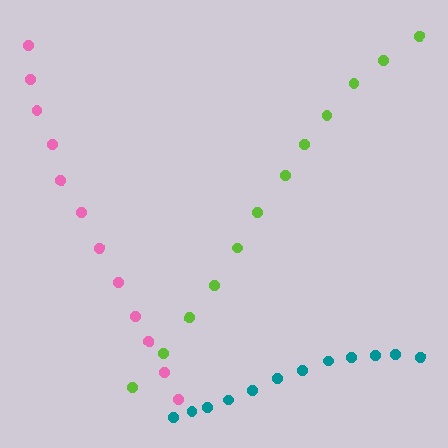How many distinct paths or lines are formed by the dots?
There are 3 distinct paths.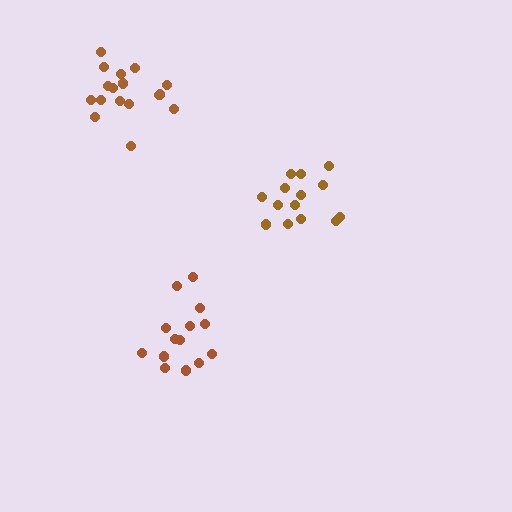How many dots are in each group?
Group 1: 14 dots, Group 2: 14 dots, Group 3: 17 dots (45 total).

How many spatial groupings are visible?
There are 3 spatial groupings.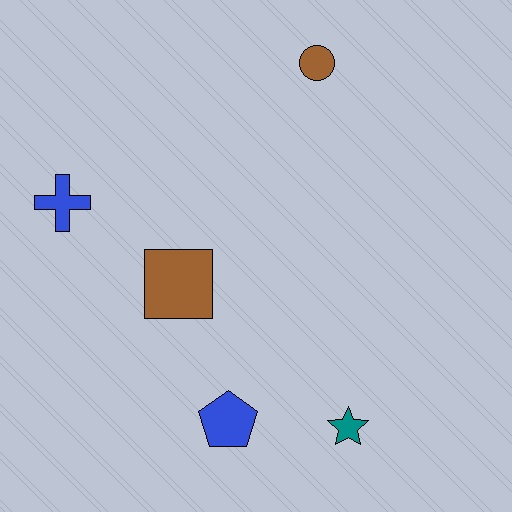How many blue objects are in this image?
There are 2 blue objects.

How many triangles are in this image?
There are no triangles.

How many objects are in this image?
There are 5 objects.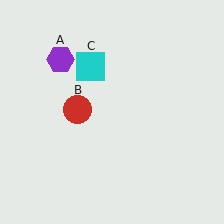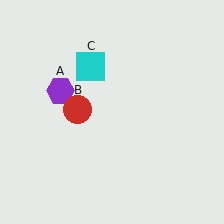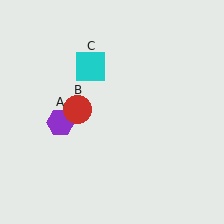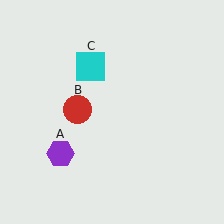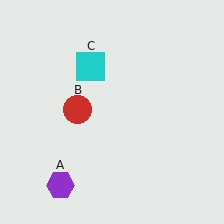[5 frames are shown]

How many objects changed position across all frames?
1 object changed position: purple hexagon (object A).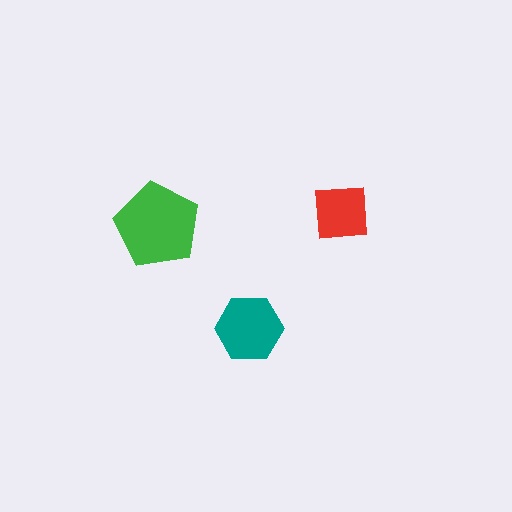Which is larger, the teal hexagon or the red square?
The teal hexagon.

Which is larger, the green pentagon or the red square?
The green pentagon.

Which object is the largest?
The green pentagon.